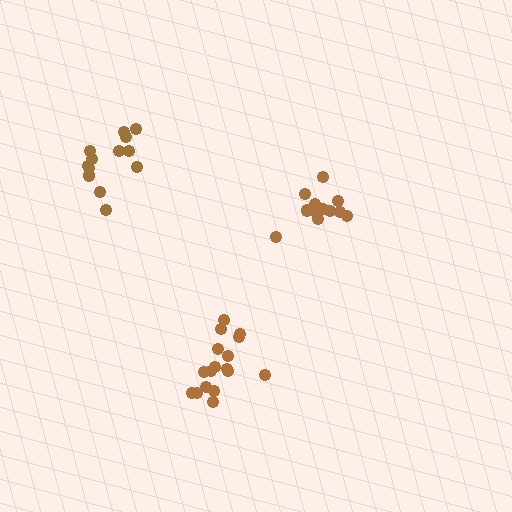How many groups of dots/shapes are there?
There are 3 groups.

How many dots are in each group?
Group 1: 17 dots, Group 2: 13 dots, Group 3: 12 dots (42 total).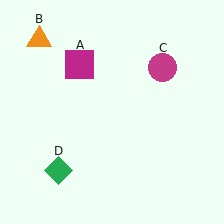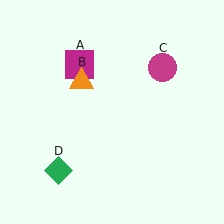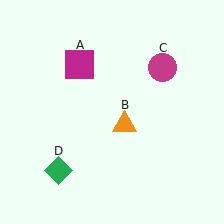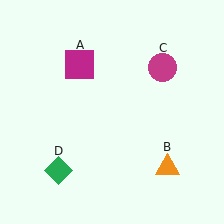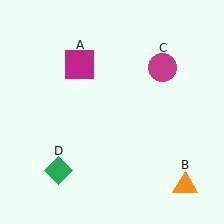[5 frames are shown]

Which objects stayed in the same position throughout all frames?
Magenta square (object A) and magenta circle (object C) and green diamond (object D) remained stationary.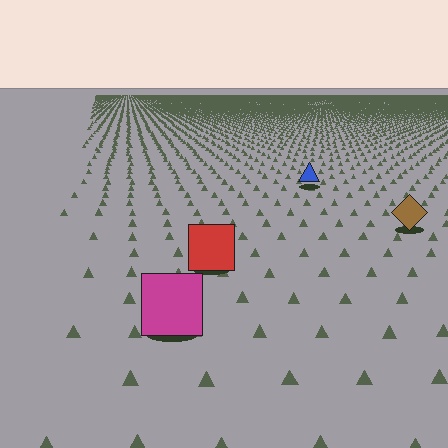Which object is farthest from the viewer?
The blue triangle is farthest from the viewer. It appears smaller and the ground texture around it is denser.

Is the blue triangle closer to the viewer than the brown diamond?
No. The brown diamond is closer — you can tell from the texture gradient: the ground texture is coarser near it.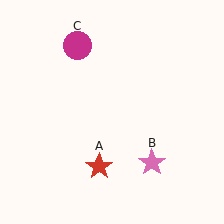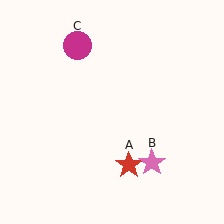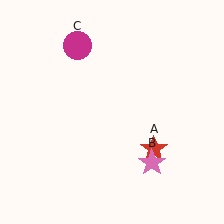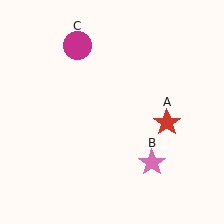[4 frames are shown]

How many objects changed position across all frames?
1 object changed position: red star (object A).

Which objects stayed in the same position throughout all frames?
Pink star (object B) and magenta circle (object C) remained stationary.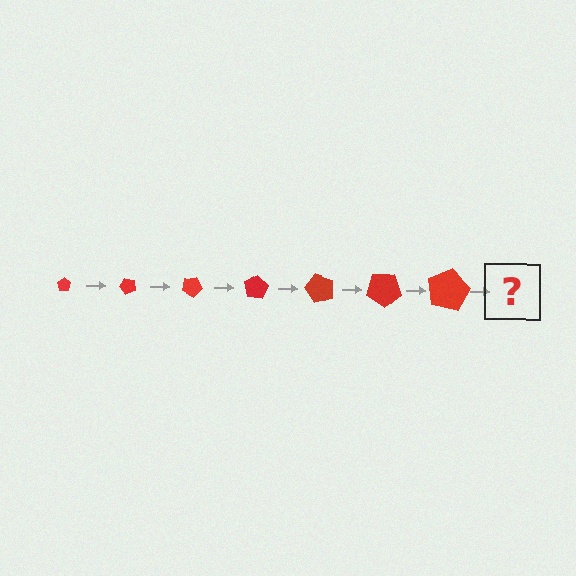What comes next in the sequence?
The next element should be a pentagon, larger than the previous one and rotated 350 degrees from the start.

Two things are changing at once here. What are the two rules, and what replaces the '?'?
The two rules are that the pentagon grows larger each step and it rotates 50 degrees each step. The '?' should be a pentagon, larger than the previous one and rotated 350 degrees from the start.